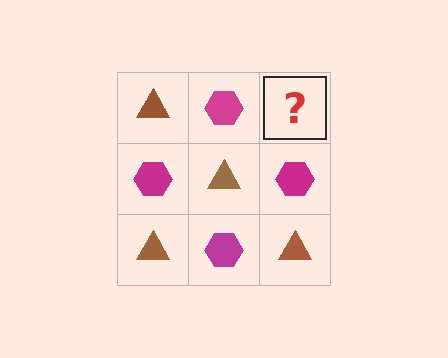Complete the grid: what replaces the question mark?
The question mark should be replaced with a brown triangle.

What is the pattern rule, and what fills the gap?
The rule is that it alternates brown triangle and magenta hexagon in a checkerboard pattern. The gap should be filled with a brown triangle.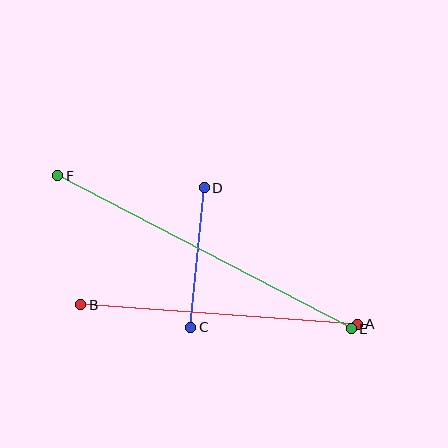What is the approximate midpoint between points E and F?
The midpoint is at approximately (205, 252) pixels.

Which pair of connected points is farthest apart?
Points E and F are farthest apart.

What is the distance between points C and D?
The distance is approximately 140 pixels.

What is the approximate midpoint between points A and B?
The midpoint is at approximately (219, 314) pixels.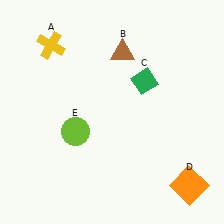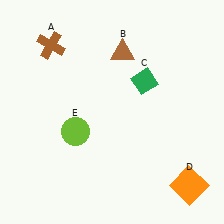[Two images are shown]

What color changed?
The cross (A) changed from yellow in Image 1 to brown in Image 2.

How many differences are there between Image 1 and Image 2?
There is 1 difference between the two images.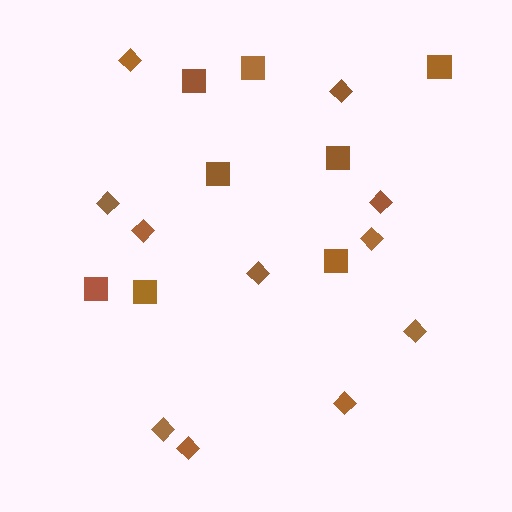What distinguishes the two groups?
There are 2 groups: one group of diamonds (11) and one group of squares (8).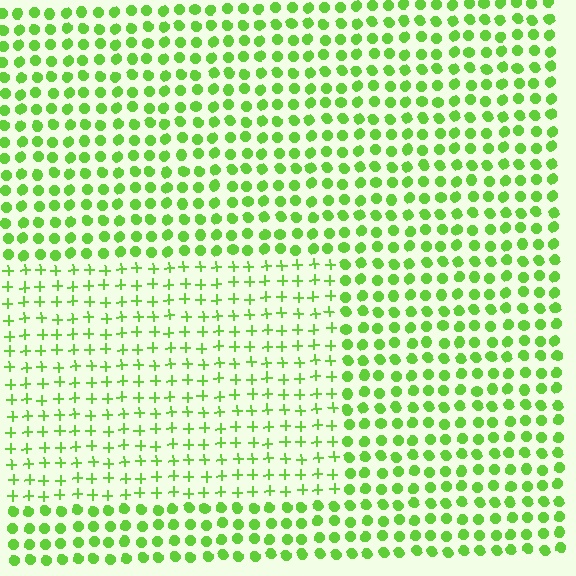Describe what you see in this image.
The image is filled with small lime elements arranged in a uniform grid. A rectangle-shaped region contains plus signs, while the surrounding area contains circles. The boundary is defined purely by the change in element shape.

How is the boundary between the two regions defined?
The boundary is defined by a change in element shape: plus signs inside vs. circles outside. All elements share the same color and spacing.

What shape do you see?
I see a rectangle.